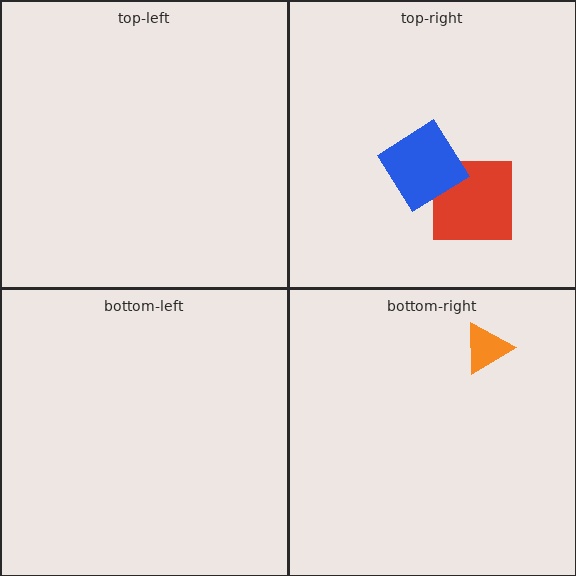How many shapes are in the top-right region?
2.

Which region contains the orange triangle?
The bottom-right region.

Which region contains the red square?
The top-right region.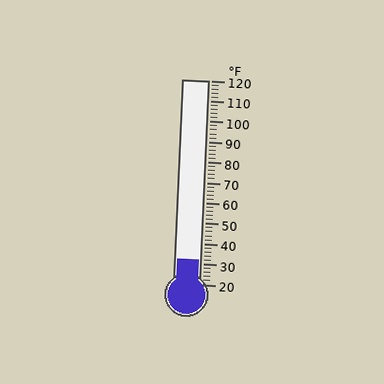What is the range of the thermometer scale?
The thermometer scale ranges from 20°F to 120°F.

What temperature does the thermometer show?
The thermometer shows approximately 32°F.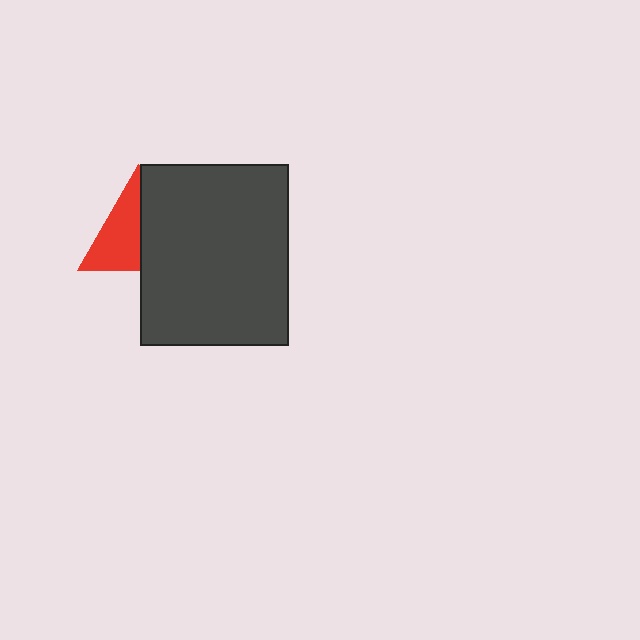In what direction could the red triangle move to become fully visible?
The red triangle could move left. That would shift it out from behind the dark gray rectangle entirely.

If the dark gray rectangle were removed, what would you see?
You would see the complete red triangle.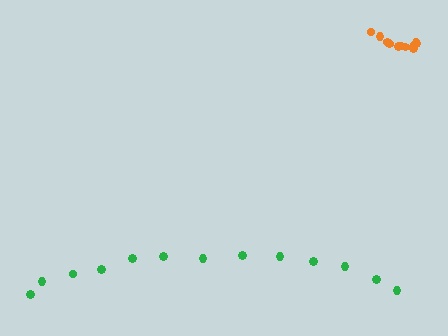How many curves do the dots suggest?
There are 2 distinct paths.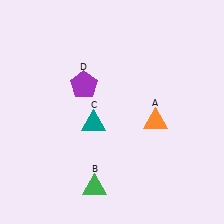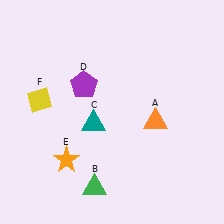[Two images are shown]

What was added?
An orange star (E), a yellow diamond (F) were added in Image 2.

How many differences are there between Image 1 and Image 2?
There are 2 differences between the two images.